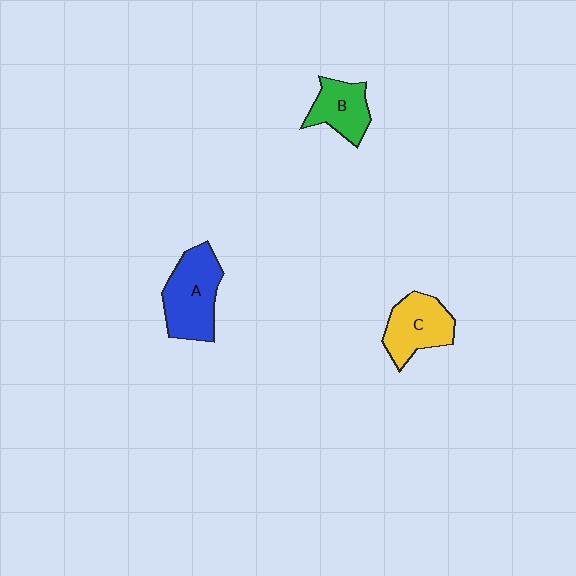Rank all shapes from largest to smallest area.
From largest to smallest: A (blue), C (yellow), B (green).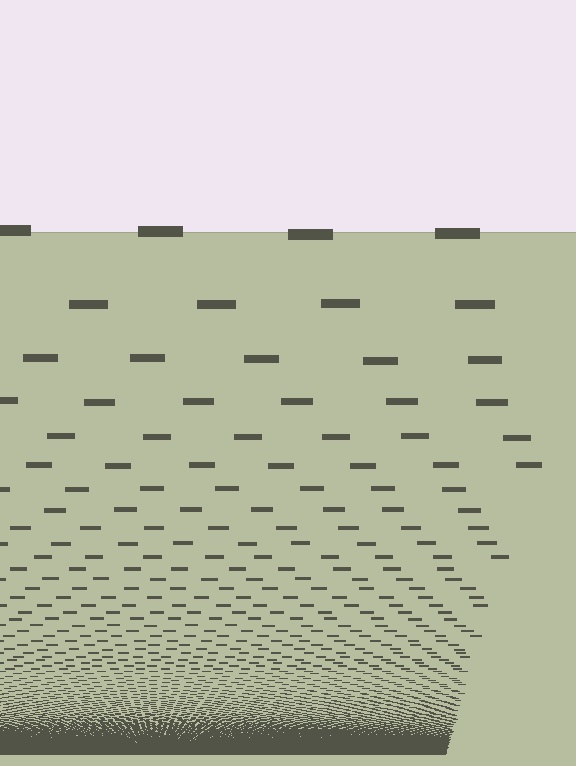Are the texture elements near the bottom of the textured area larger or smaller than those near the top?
Smaller. The gradient is inverted — elements near the bottom are smaller and denser.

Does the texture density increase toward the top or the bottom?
Density increases toward the bottom.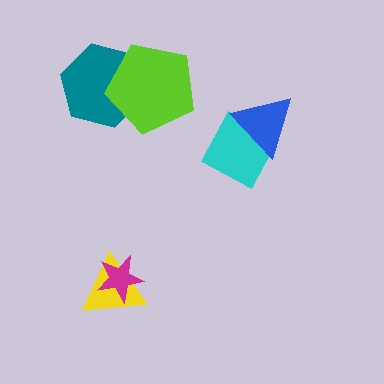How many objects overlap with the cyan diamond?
1 object overlaps with the cyan diamond.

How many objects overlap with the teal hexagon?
1 object overlaps with the teal hexagon.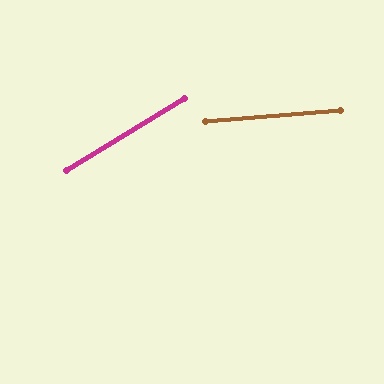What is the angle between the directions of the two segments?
Approximately 26 degrees.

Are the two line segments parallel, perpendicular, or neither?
Neither parallel nor perpendicular — they differ by about 26°.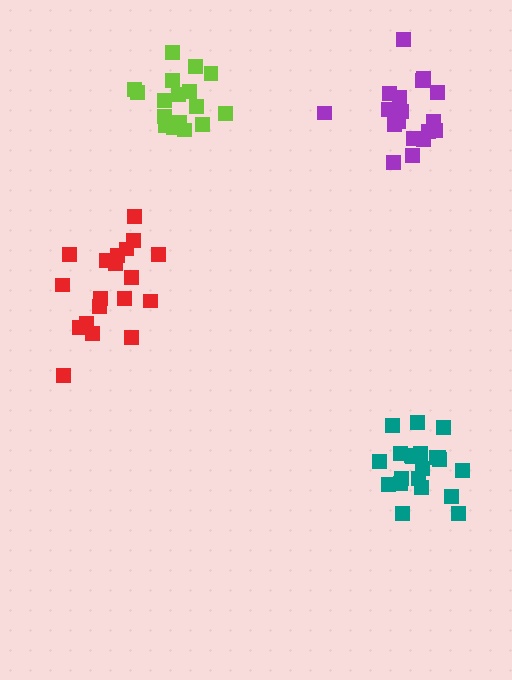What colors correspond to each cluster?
The clusters are colored: teal, lime, purple, red.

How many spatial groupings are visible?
There are 4 spatial groupings.